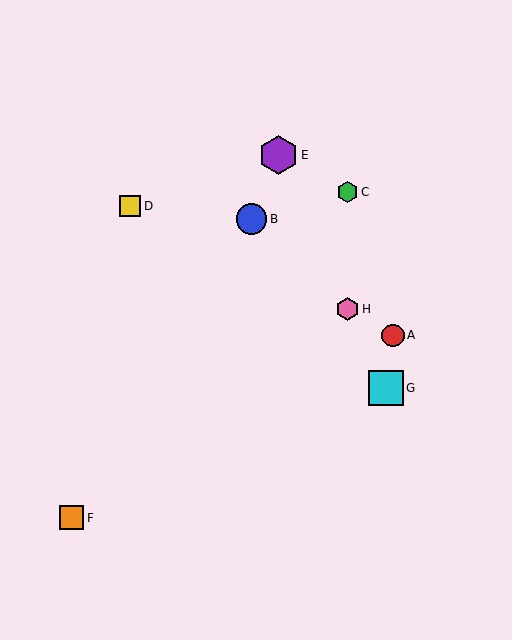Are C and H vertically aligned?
Yes, both are at x≈348.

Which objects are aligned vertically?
Objects C, H are aligned vertically.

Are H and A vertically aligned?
No, H is at x≈348 and A is at x≈393.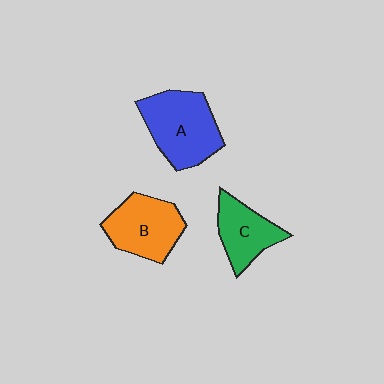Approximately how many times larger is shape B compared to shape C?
Approximately 1.2 times.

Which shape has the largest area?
Shape A (blue).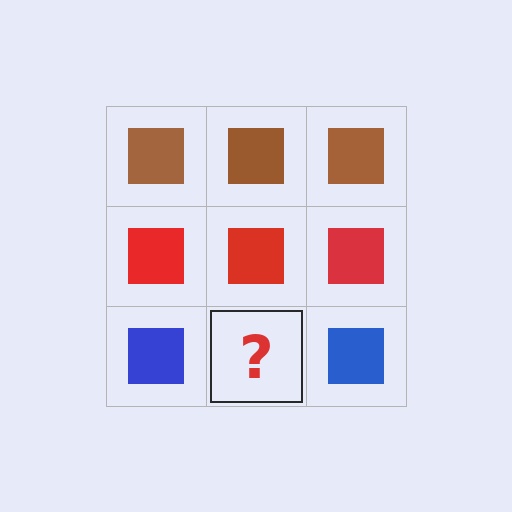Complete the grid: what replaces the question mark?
The question mark should be replaced with a blue square.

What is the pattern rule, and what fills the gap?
The rule is that each row has a consistent color. The gap should be filled with a blue square.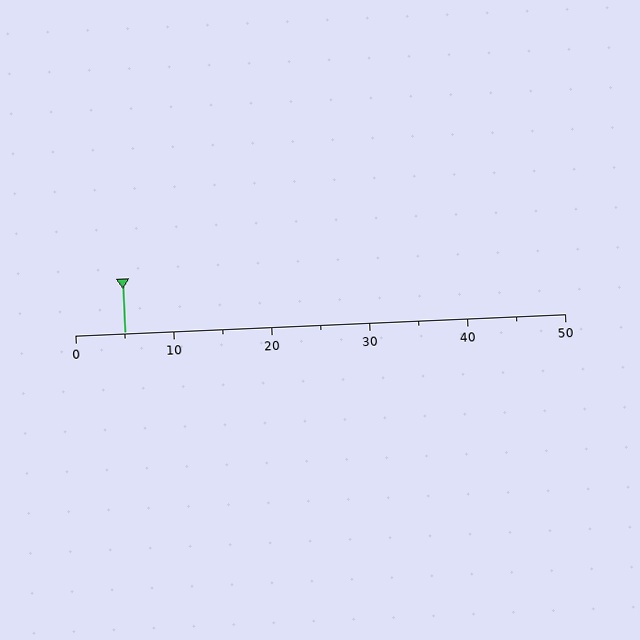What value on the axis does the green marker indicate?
The marker indicates approximately 5.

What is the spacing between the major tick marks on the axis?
The major ticks are spaced 10 apart.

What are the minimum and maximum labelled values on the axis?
The axis runs from 0 to 50.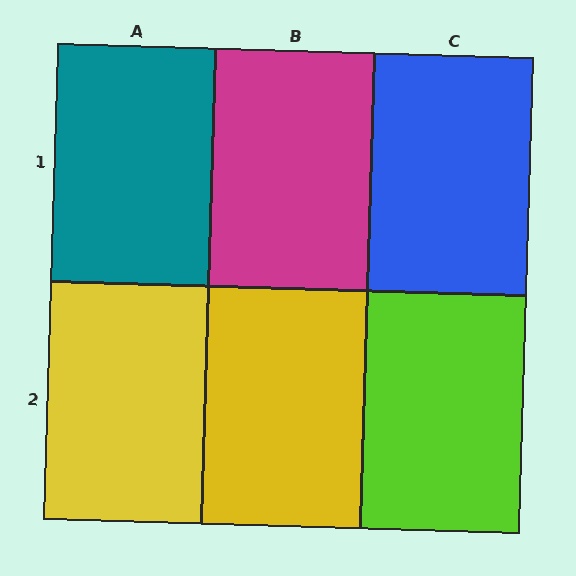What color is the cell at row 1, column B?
Magenta.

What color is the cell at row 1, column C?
Blue.